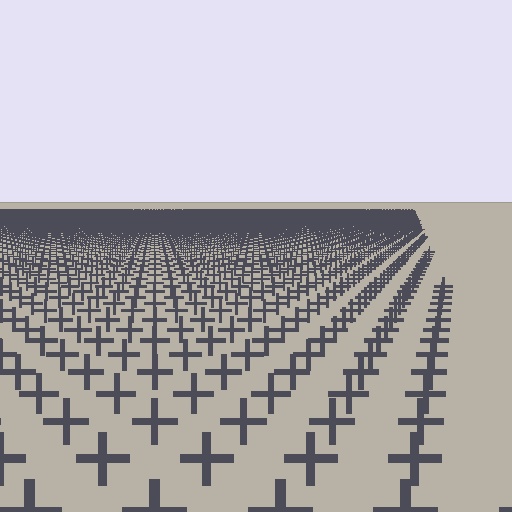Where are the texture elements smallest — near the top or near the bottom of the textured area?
Near the top.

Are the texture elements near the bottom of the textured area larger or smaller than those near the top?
Larger. Near the bottom, elements are closer to the viewer and appear at a bigger on-screen size.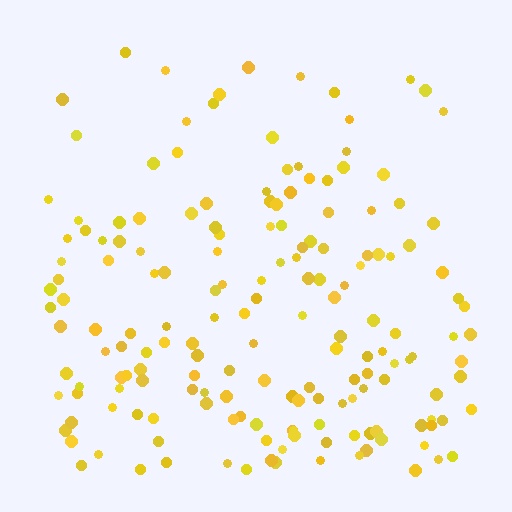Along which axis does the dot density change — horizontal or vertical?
Vertical.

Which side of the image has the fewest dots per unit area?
The top.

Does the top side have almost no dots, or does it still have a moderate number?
Still a moderate number, just noticeably fewer than the bottom.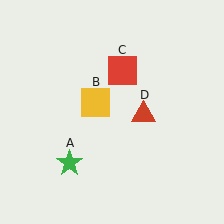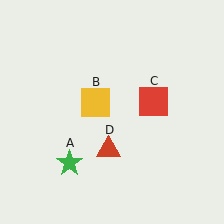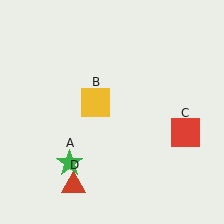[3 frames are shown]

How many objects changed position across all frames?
2 objects changed position: red square (object C), red triangle (object D).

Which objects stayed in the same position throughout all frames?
Green star (object A) and yellow square (object B) remained stationary.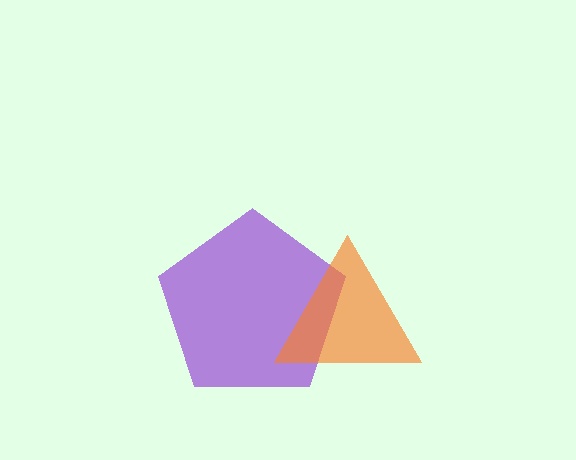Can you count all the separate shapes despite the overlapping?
Yes, there are 2 separate shapes.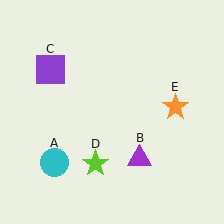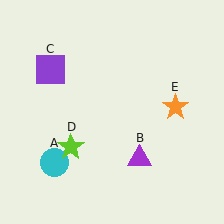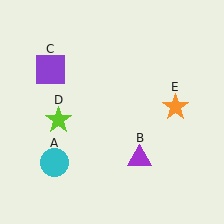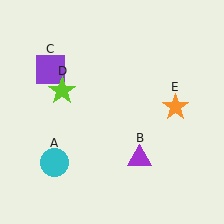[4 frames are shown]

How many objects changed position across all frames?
1 object changed position: lime star (object D).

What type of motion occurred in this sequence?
The lime star (object D) rotated clockwise around the center of the scene.